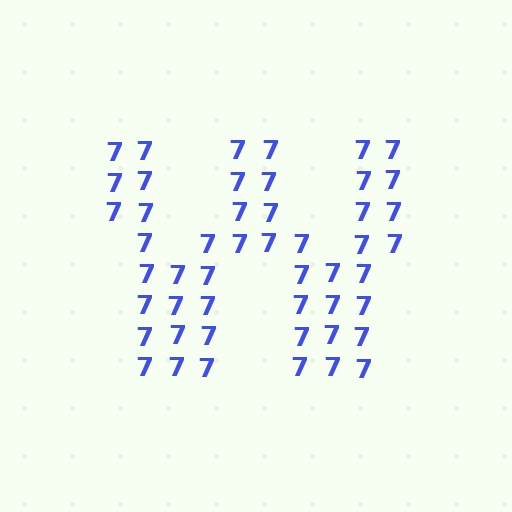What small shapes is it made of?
It is made of small digit 7's.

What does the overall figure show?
The overall figure shows the letter W.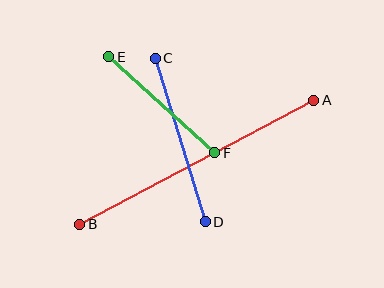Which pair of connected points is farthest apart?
Points A and B are farthest apart.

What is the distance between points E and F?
The distance is approximately 143 pixels.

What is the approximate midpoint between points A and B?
The midpoint is at approximately (197, 162) pixels.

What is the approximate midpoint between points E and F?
The midpoint is at approximately (162, 105) pixels.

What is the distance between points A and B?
The distance is approximately 265 pixels.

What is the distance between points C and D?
The distance is approximately 171 pixels.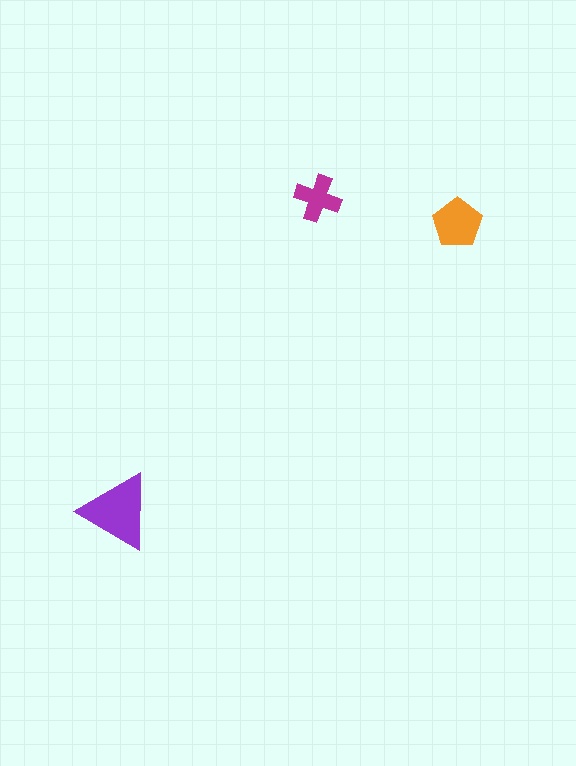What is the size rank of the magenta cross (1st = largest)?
3rd.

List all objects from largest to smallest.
The purple triangle, the orange pentagon, the magenta cross.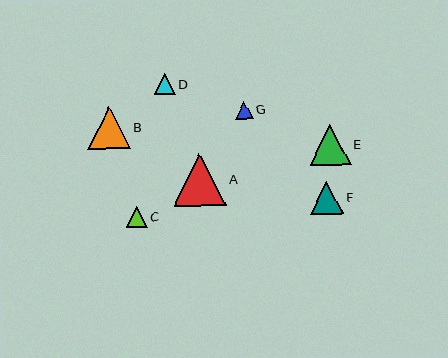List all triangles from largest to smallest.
From largest to smallest: A, B, E, F, C, D, G.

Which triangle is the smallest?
Triangle G is the smallest with a size of approximately 18 pixels.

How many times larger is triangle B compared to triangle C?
Triangle B is approximately 2.0 times the size of triangle C.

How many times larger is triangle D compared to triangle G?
Triangle D is approximately 1.1 times the size of triangle G.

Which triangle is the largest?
Triangle A is the largest with a size of approximately 52 pixels.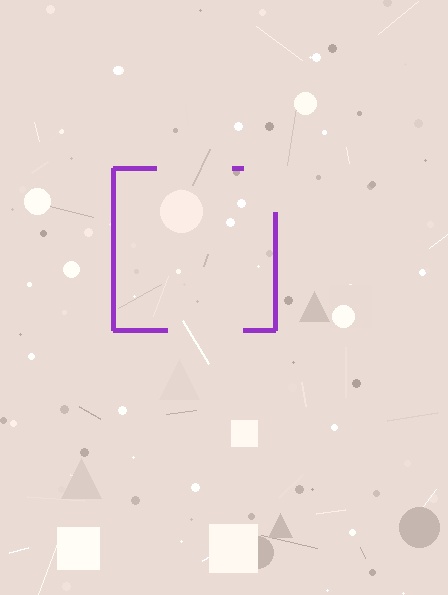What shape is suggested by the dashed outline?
The dashed outline suggests a square.